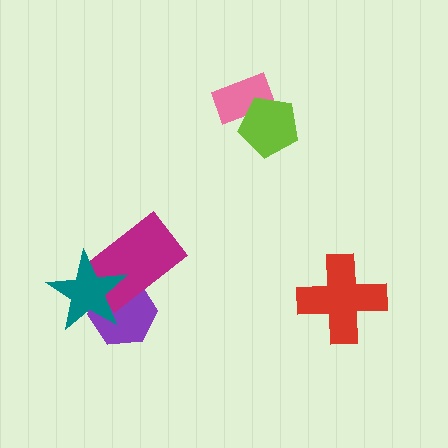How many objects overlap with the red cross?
0 objects overlap with the red cross.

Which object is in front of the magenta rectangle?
The teal star is in front of the magenta rectangle.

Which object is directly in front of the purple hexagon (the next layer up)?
The magenta rectangle is directly in front of the purple hexagon.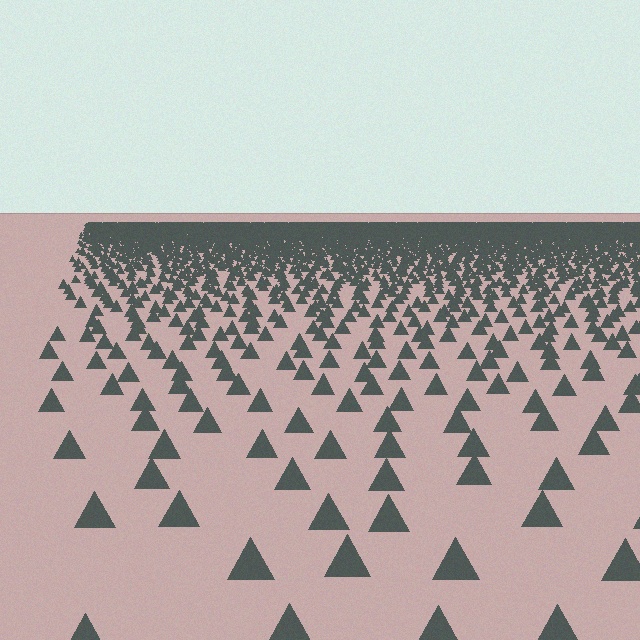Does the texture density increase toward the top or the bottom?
Density increases toward the top.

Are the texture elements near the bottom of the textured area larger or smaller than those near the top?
Larger. Near the bottom, elements are closer to the viewer and appear at a bigger on-screen size.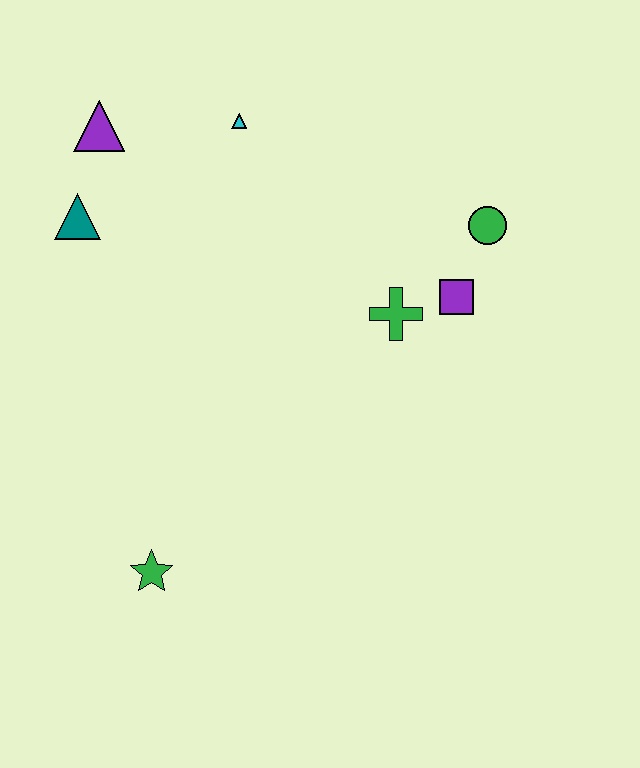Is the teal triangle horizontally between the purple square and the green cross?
No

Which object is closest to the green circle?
The purple square is closest to the green circle.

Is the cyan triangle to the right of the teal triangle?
Yes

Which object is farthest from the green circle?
The green star is farthest from the green circle.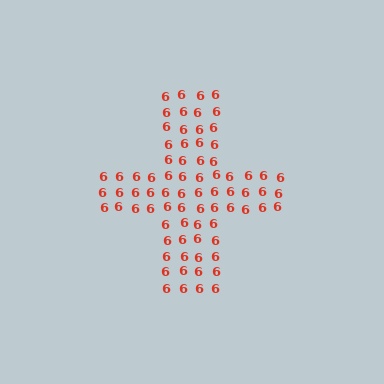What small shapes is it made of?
It is made of small digit 6's.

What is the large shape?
The large shape is a cross.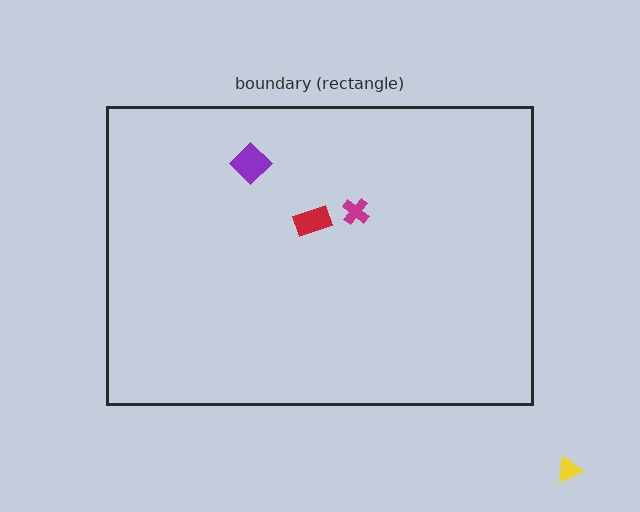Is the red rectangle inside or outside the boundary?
Inside.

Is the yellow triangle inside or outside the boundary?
Outside.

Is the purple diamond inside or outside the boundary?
Inside.